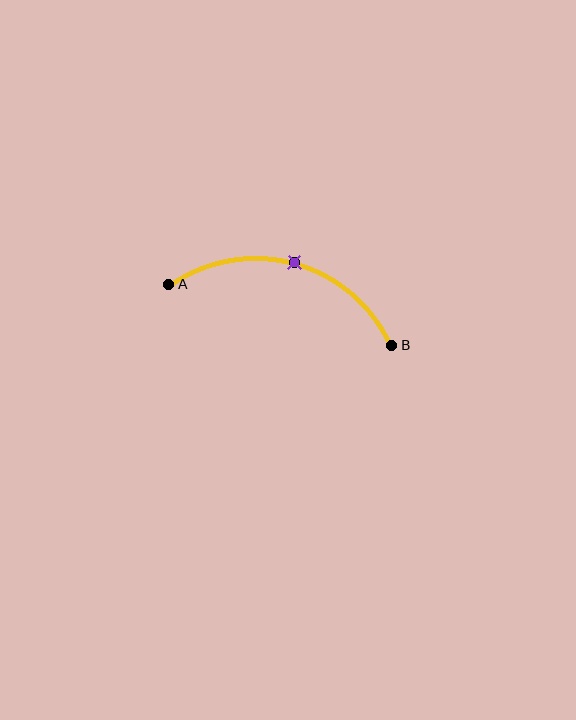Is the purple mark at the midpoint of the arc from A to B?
Yes. The purple mark lies on the arc at equal arc-length from both A and B — it is the arc midpoint.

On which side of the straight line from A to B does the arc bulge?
The arc bulges above the straight line connecting A and B.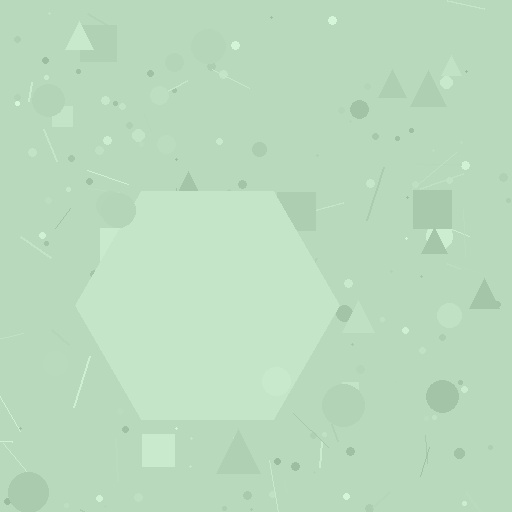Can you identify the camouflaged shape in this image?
The camouflaged shape is a hexagon.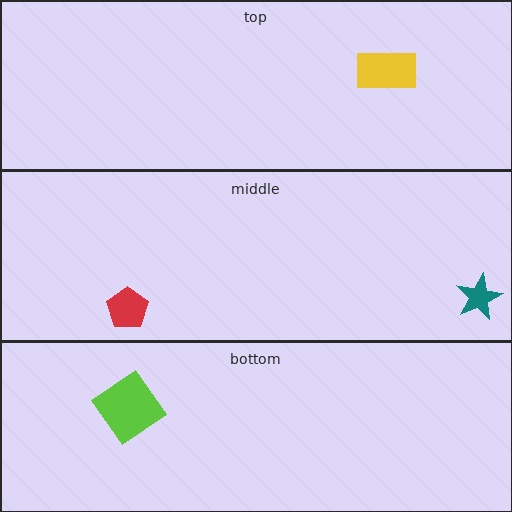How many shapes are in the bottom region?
1.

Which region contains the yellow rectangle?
The top region.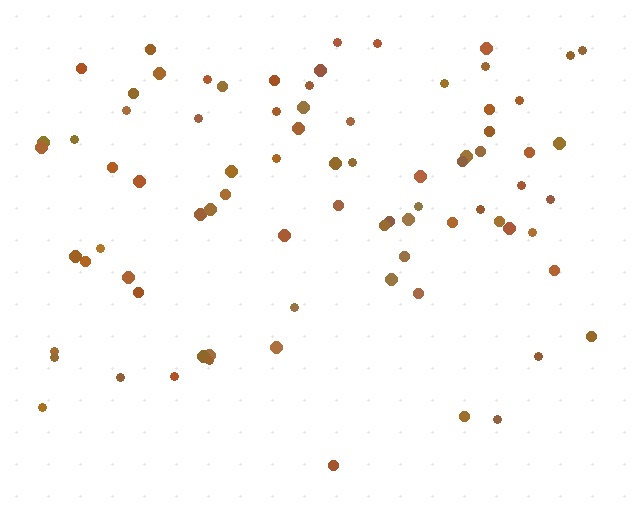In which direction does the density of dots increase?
From bottom to top, with the top side densest.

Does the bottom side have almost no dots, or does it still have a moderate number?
Still a moderate number, just noticeably fewer than the top.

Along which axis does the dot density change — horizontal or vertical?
Vertical.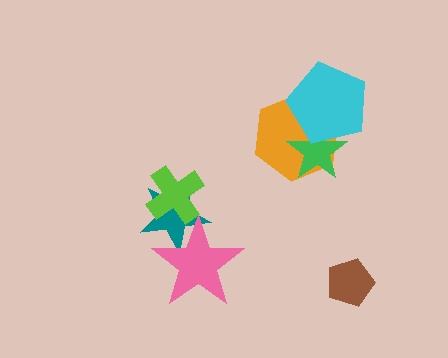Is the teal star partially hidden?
Yes, it is partially covered by another shape.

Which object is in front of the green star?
The cyan pentagon is in front of the green star.